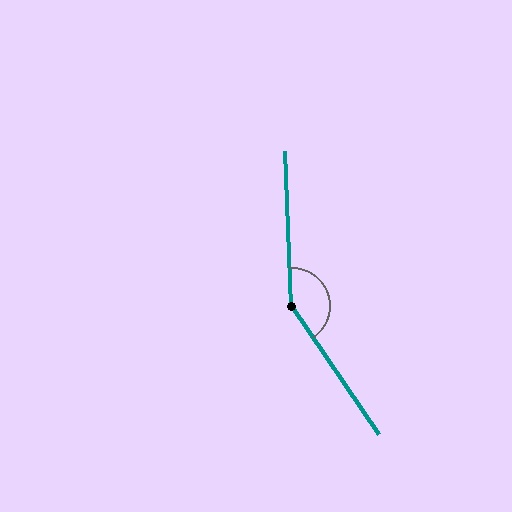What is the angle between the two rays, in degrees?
Approximately 148 degrees.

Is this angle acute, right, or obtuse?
It is obtuse.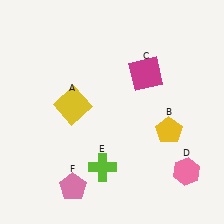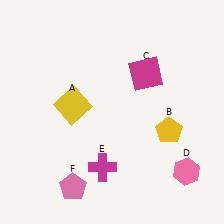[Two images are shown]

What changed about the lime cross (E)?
In Image 1, E is lime. In Image 2, it changed to magenta.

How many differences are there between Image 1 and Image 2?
There is 1 difference between the two images.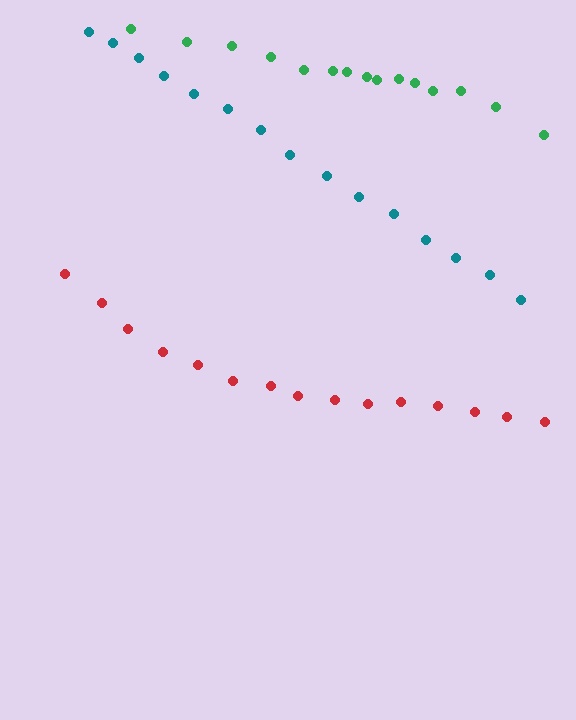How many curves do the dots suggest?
There are 3 distinct paths.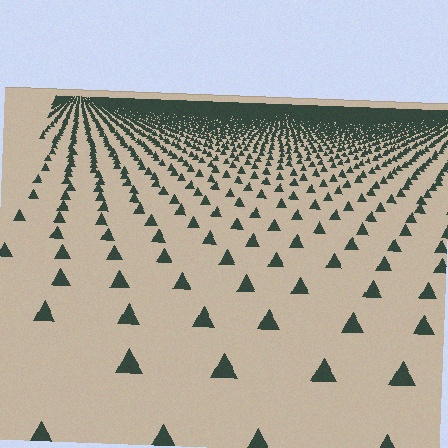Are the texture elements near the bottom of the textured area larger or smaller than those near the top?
Larger. Near the bottom, elements are closer to the viewer and appear at a bigger on-screen size.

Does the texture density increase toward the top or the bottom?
Density increases toward the top.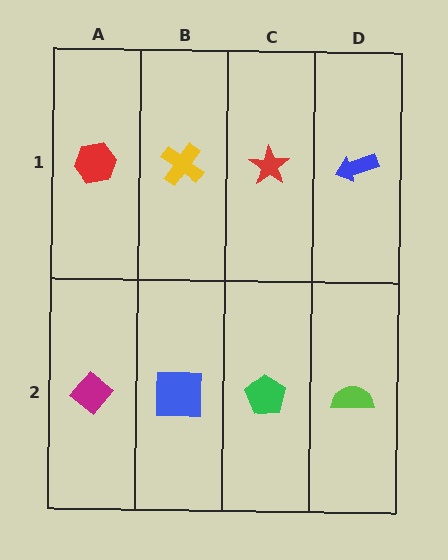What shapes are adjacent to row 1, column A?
A magenta diamond (row 2, column A), a yellow cross (row 1, column B).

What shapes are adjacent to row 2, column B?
A yellow cross (row 1, column B), a magenta diamond (row 2, column A), a green pentagon (row 2, column C).